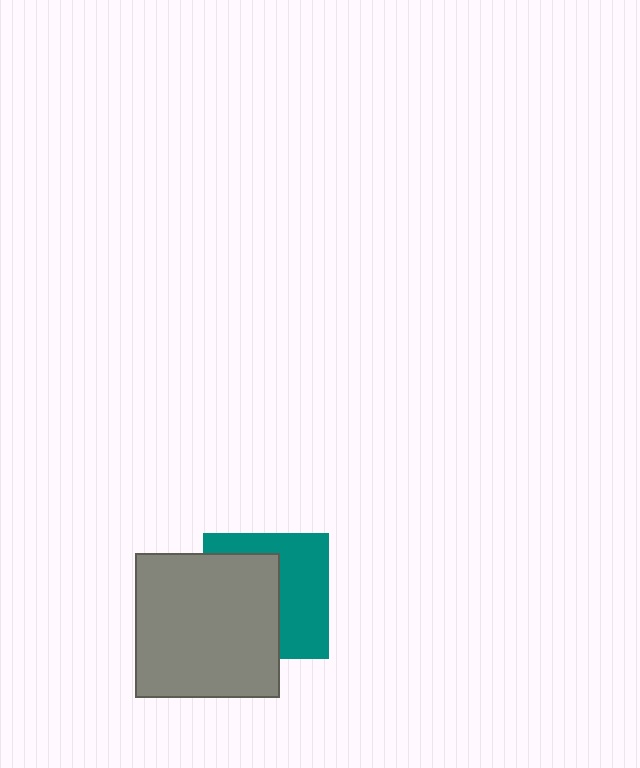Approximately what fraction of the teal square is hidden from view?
Roughly 51% of the teal square is hidden behind the gray square.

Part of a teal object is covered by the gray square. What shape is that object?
It is a square.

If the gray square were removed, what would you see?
You would see the complete teal square.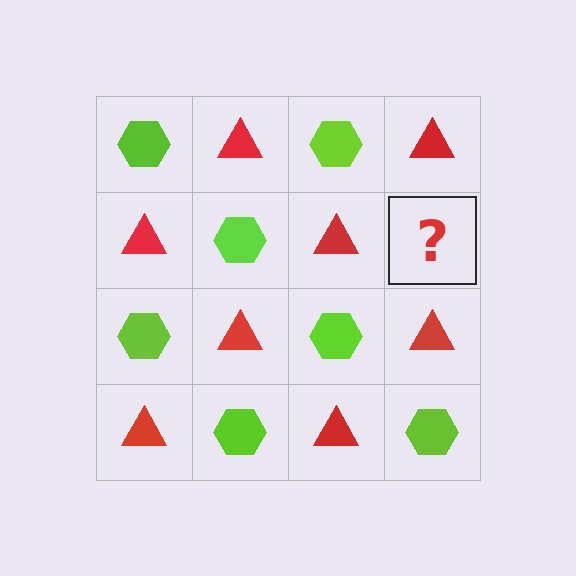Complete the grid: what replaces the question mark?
The question mark should be replaced with a lime hexagon.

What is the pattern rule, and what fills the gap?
The rule is that it alternates lime hexagon and red triangle in a checkerboard pattern. The gap should be filled with a lime hexagon.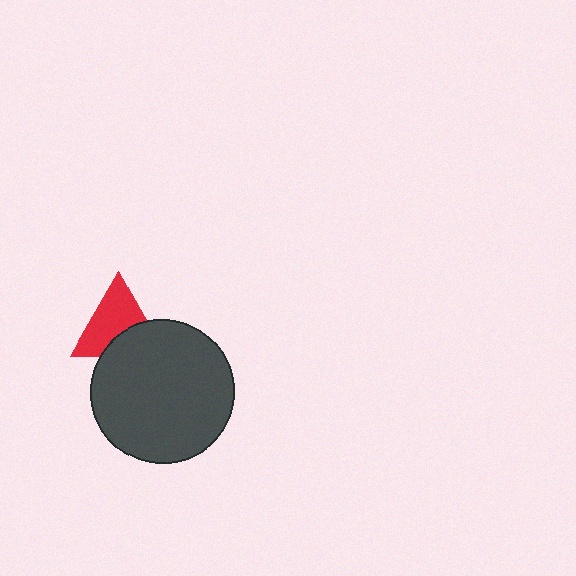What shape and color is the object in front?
The object in front is a dark gray circle.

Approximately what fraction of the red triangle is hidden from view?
Roughly 35% of the red triangle is hidden behind the dark gray circle.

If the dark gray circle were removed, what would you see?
You would see the complete red triangle.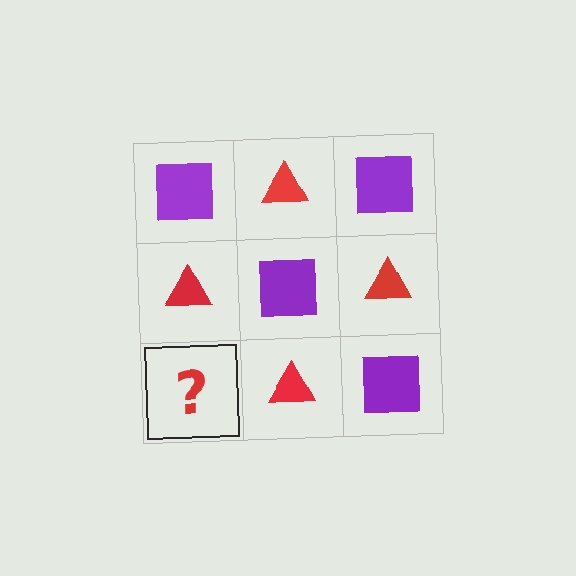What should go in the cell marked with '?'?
The missing cell should contain a purple square.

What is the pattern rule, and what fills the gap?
The rule is that it alternates purple square and red triangle in a checkerboard pattern. The gap should be filled with a purple square.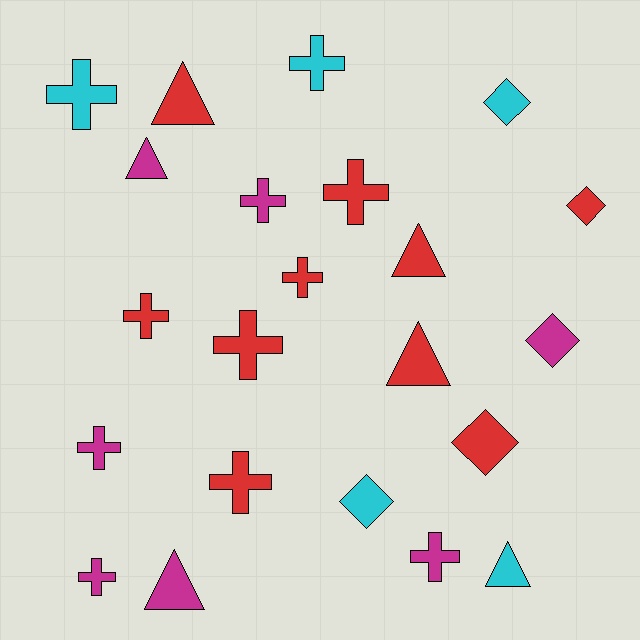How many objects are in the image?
There are 22 objects.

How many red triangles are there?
There are 3 red triangles.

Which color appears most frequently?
Red, with 10 objects.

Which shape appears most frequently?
Cross, with 11 objects.